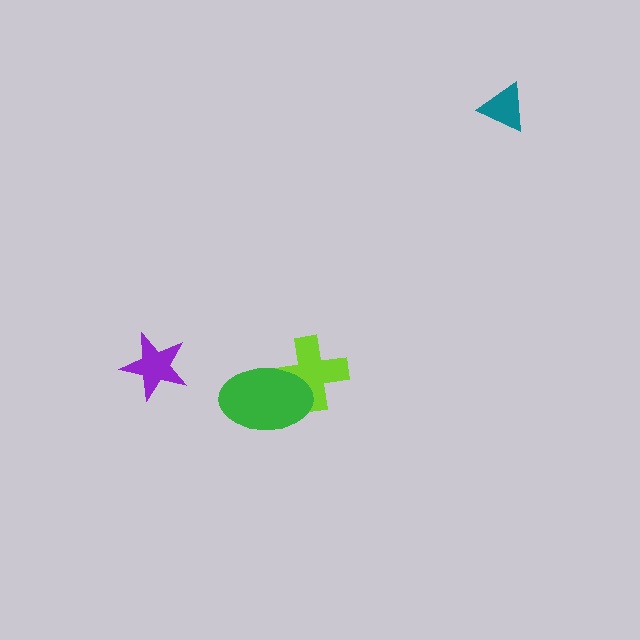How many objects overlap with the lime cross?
1 object overlaps with the lime cross.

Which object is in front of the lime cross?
The green ellipse is in front of the lime cross.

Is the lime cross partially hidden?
Yes, it is partially covered by another shape.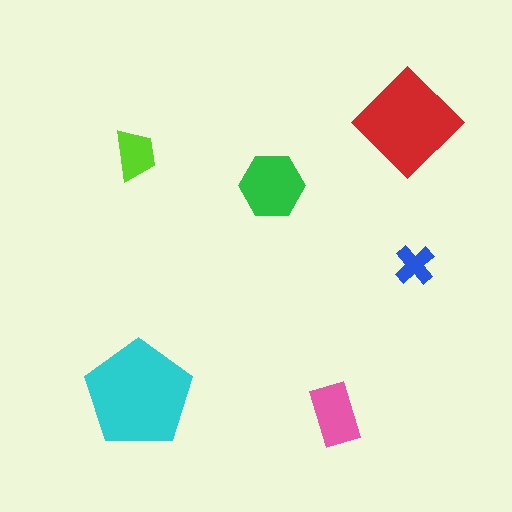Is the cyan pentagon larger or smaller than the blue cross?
Larger.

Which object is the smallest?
The blue cross.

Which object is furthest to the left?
The lime trapezoid is leftmost.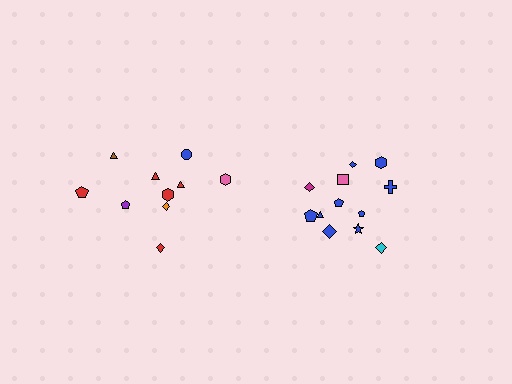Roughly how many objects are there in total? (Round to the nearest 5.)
Roughly 20 objects in total.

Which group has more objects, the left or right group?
The right group.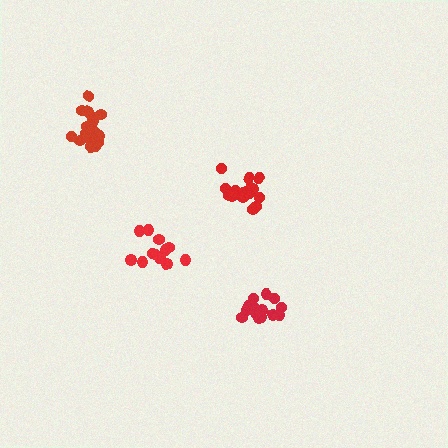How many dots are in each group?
Group 1: 14 dots, Group 2: 13 dots, Group 3: 17 dots, Group 4: 16 dots (60 total).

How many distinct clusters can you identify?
There are 4 distinct clusters.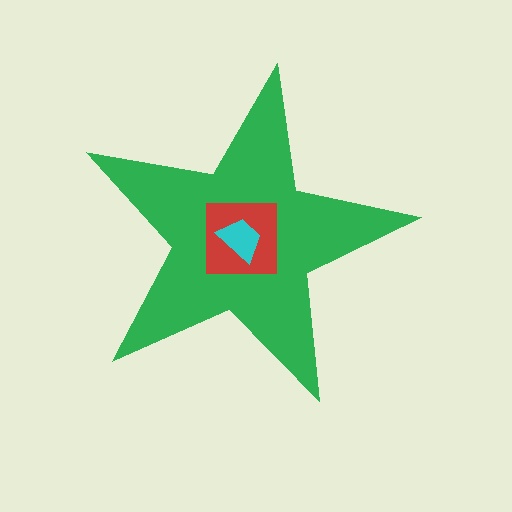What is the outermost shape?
The green star.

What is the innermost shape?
The cyan trapezoid.